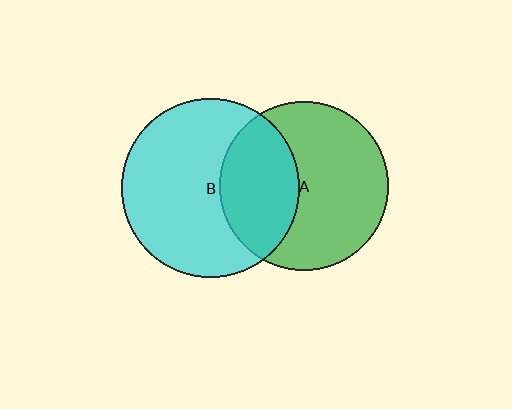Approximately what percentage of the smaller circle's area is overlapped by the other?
Approximately 35%.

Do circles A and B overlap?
Yes.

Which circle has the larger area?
Circle B (cyan).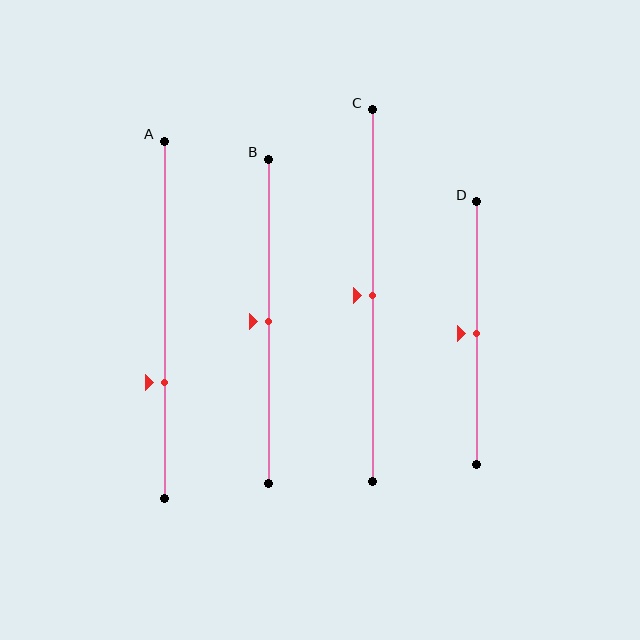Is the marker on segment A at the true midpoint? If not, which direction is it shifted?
No, the marker on segment A is shifted downward by about 17% of the segment length.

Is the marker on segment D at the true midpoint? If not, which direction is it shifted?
Yes, the marker on segment D is at the true midpoint.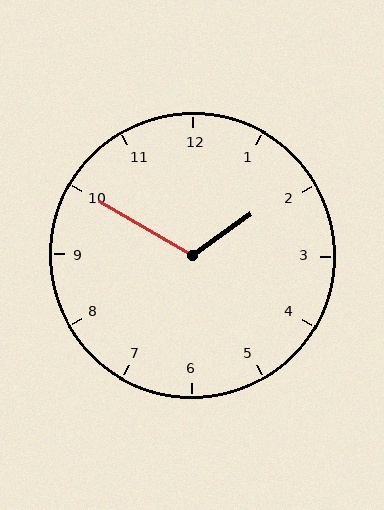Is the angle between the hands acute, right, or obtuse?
It is obtuse.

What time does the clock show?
1:50.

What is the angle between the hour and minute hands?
Approximately 115 degrees.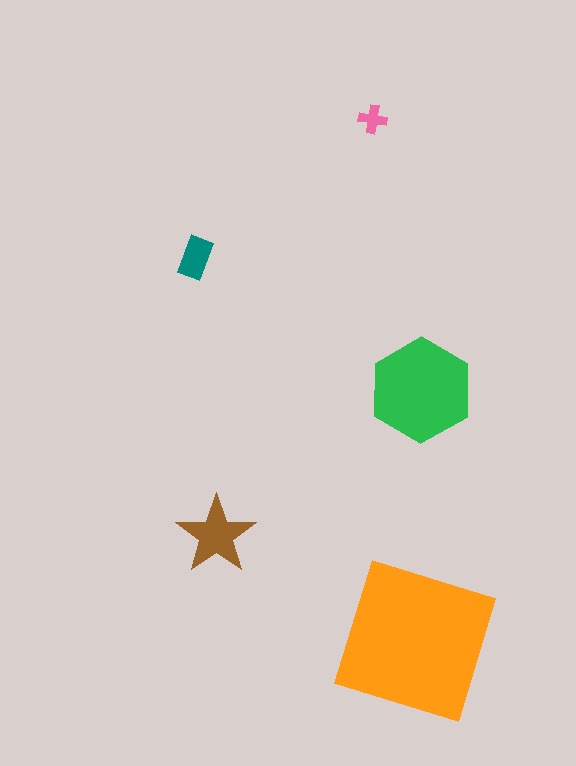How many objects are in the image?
There are 5 objects in the image.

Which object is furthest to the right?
The green hexagon is rightmost.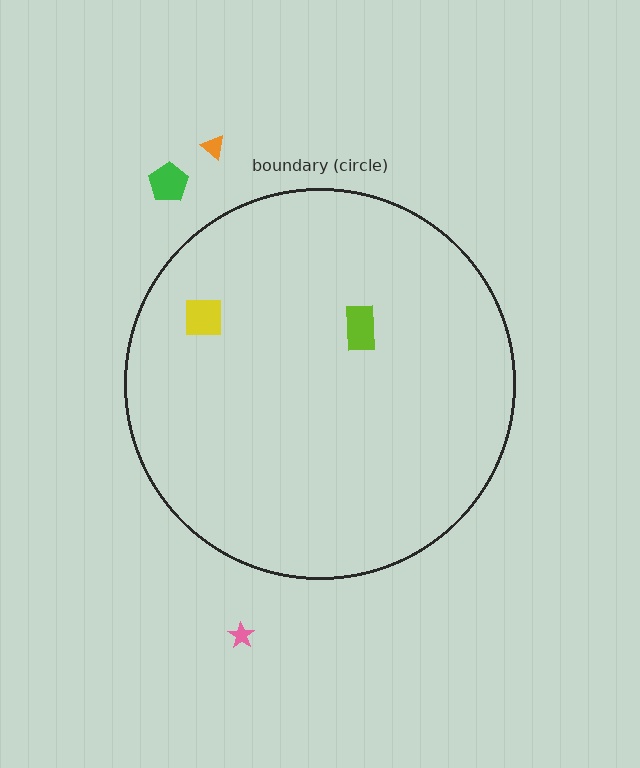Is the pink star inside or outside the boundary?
Outside.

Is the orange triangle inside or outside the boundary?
Outside.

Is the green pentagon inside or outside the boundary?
Outside.